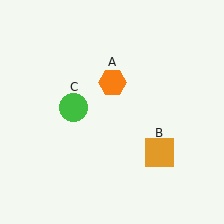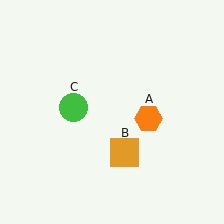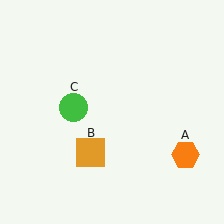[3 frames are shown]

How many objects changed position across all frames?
2 objects changed position: orange hexagon (object A), orange square (object B).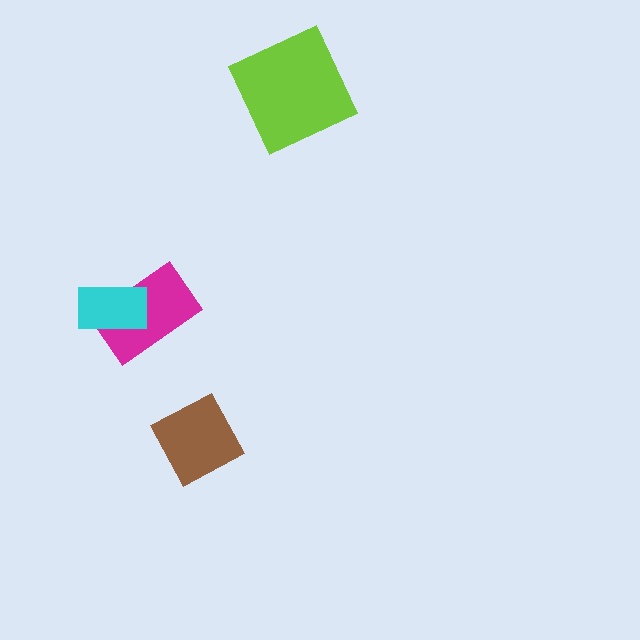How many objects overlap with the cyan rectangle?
1 object overlaps with the cyan rectangle.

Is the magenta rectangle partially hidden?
Yes, it is partially covered by another shape.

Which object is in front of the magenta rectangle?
The cyan rectangle is in front of the magenta rectangle.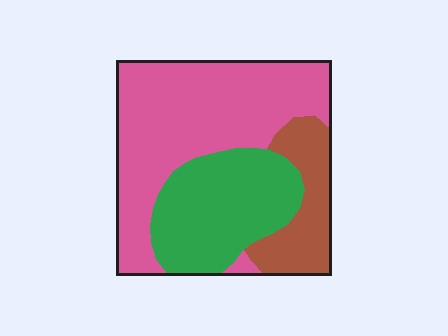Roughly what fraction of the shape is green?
Green covers 31% of the shape.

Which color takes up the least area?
Brown, at roughly 15%.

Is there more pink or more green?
Pink.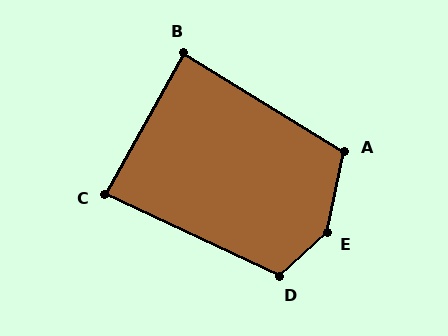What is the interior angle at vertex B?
Approximately 88 degrees (approximately right).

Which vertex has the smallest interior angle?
C, at approximately 86 degrees.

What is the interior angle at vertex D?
Approximately 112 degrees (obtuse).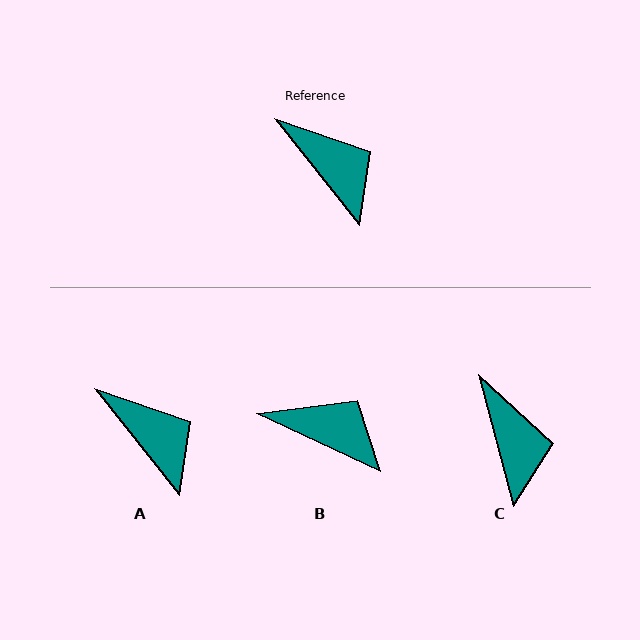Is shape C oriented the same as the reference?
No, it is off by about 24 degrees.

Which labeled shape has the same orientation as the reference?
A.